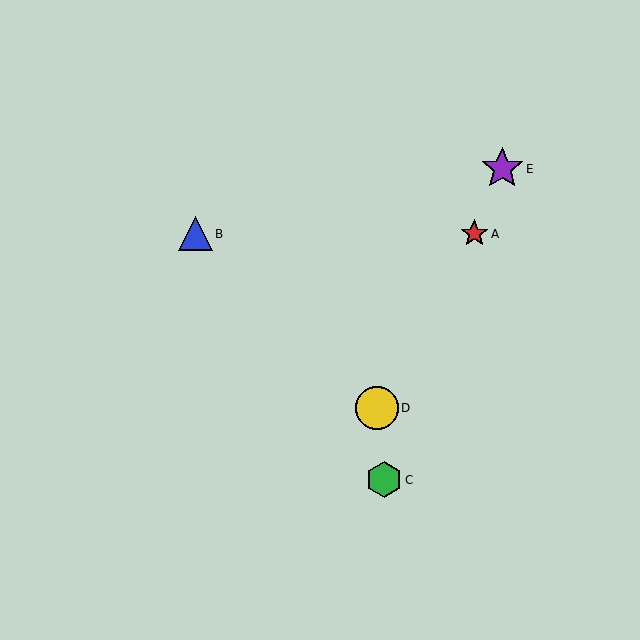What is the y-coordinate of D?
Object D is at y≈408.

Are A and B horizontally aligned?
Yes, both are at y≈234.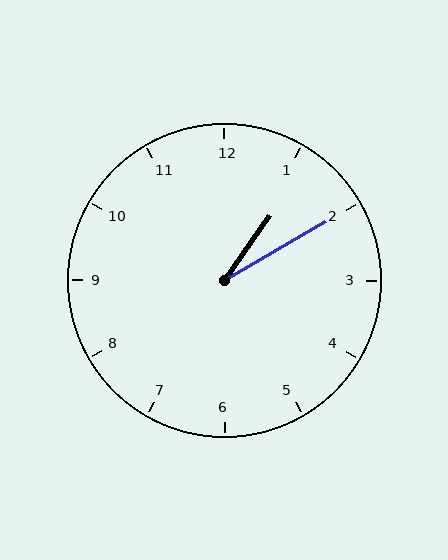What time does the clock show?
1:10.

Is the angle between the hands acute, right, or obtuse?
It is acute.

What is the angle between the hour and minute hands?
Approximately 25 degrees.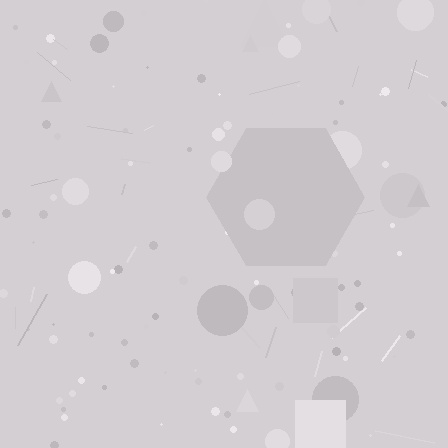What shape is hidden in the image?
A hexagon is hidden in the image.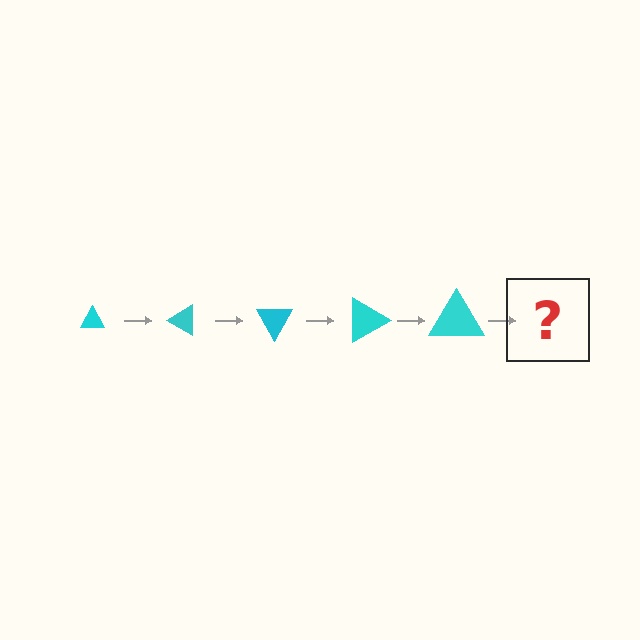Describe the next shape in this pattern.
It should be a triangle, larger than the previous one and rotated 150 degrees from the start.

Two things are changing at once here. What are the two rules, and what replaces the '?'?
The two rules are that the triangle grows larger each step and it rotates 30 degrees each step. The '?' should be a triangle, larger than the previous one and rotated 150 degrees from the start.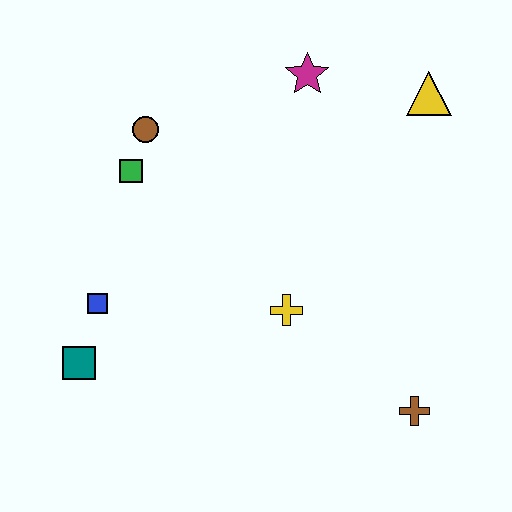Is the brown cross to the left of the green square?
No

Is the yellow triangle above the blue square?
Yes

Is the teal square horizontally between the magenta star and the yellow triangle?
No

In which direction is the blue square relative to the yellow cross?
The blue square is to the left of the yellow cross.